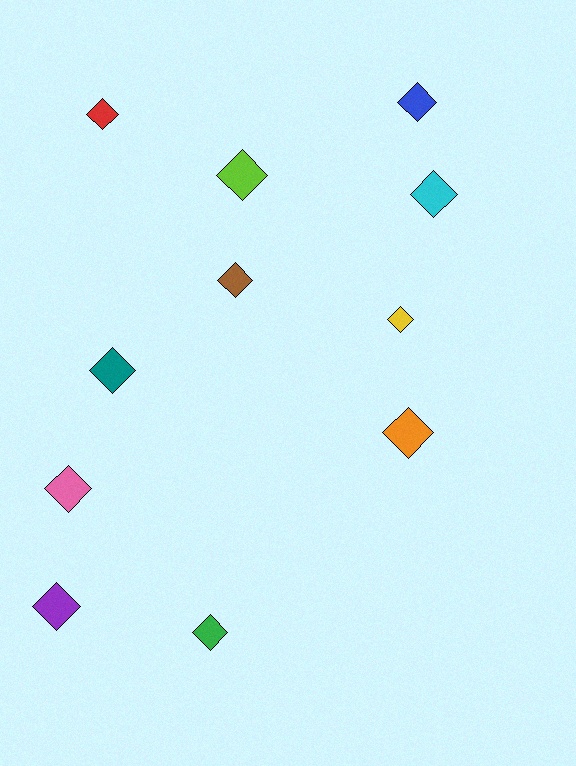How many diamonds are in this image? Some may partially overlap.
There are 11 diamonds.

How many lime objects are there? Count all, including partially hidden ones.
There is 1 lime object.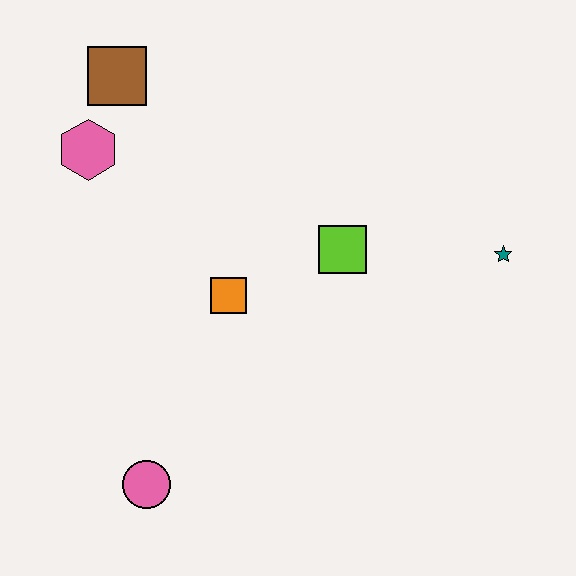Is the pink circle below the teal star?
Yes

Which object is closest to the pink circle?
The orange square is closest to the pink circle.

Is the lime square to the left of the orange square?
No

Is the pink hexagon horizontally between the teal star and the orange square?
No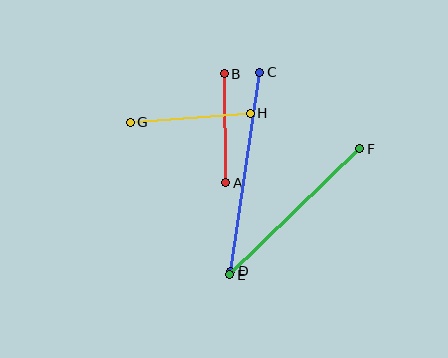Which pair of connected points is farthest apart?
Points C and D are farthest apart.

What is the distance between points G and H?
The distance is approximately 121 pixels.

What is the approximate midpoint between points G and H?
The midpoint is at approximately (190, 118) pixels.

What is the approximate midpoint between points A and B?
The midpoint is at approximately (225, 128) pixels.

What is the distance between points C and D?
The distance is approximately 201 pixels.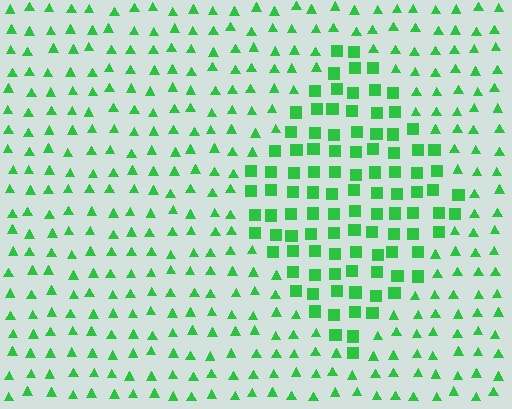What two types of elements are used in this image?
The image uses squares inside the diamond region and triangles outside it.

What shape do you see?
I see a diamond.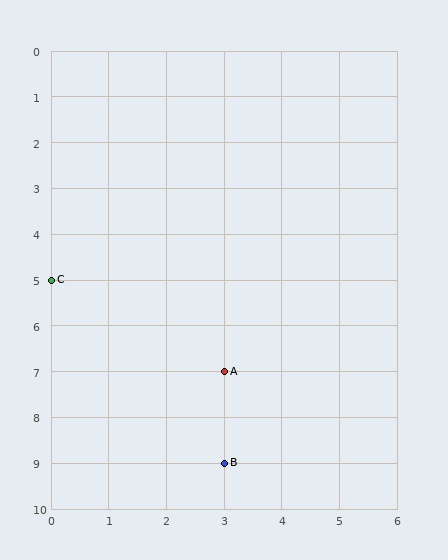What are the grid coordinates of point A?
Point A is at grid coordinates (3, 7).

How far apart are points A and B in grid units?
Points A and B are 2 rows apart.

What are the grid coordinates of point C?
Point C is at grid coordinates (0, 5).